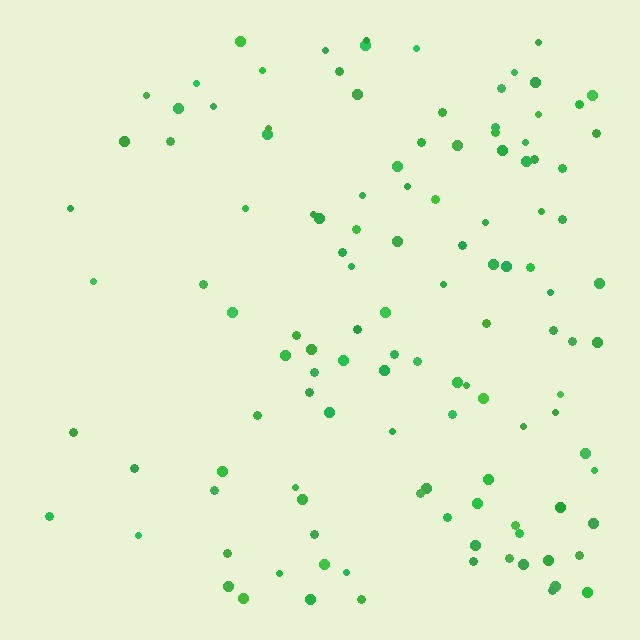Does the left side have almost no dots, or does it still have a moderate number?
Still a moderate number, just noticeably fewer than the right.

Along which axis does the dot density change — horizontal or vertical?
Horizontal.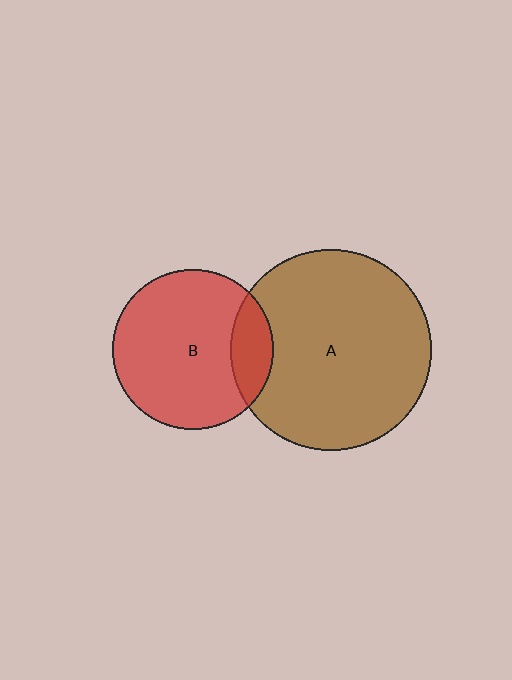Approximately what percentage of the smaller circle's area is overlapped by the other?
Approximately 15%.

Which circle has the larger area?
Circle A (brown).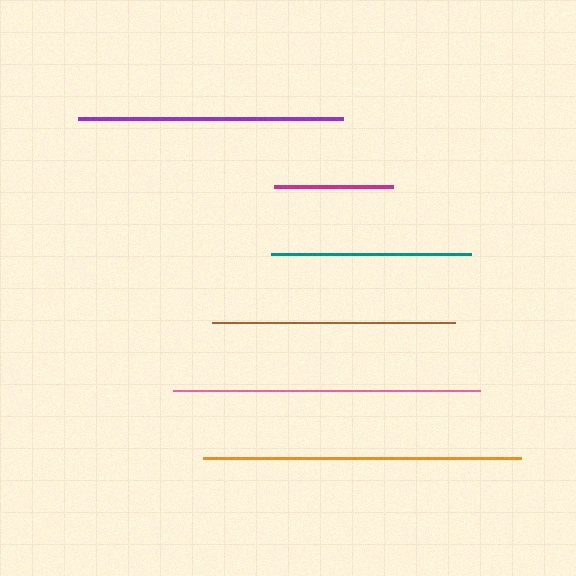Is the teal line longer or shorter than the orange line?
The orange line is longer than the teal line.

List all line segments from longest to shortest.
From longest to shortest: orange, pink, purple, brown, teal, magenta.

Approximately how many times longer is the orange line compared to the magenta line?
The orange line is approximately 2.7 times the length of the magenta line.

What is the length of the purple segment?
The purple segment is approximately 265 pixels long.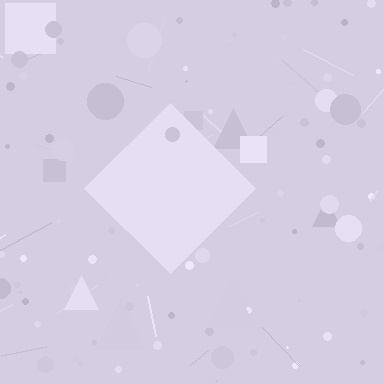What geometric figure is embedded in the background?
A diamond is embedded in the background.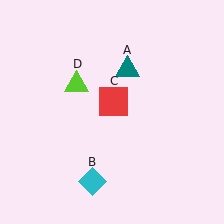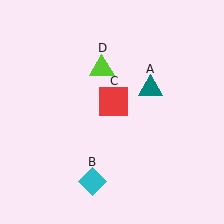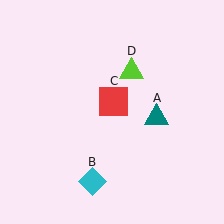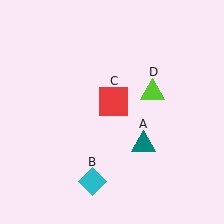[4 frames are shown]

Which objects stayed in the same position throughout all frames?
Cyan diamond (object B) and red square (object C) remained stationary.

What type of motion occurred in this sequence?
The teal triangle (object A), lime triangle (object D) rotated clockwise around the center of the scene.